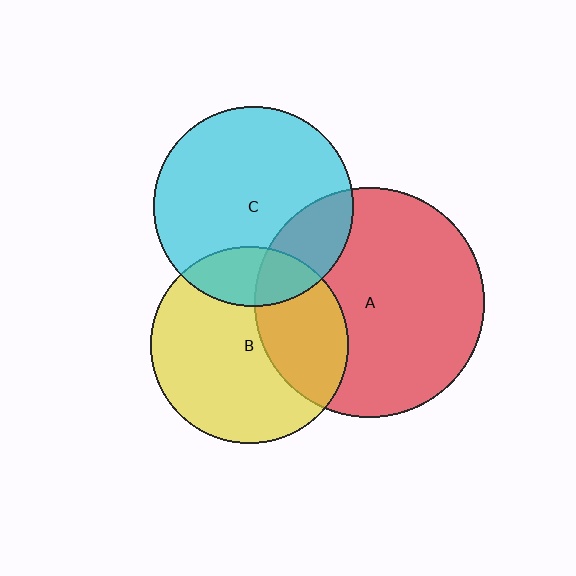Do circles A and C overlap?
Yes.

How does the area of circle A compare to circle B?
Approximately 1.4 times.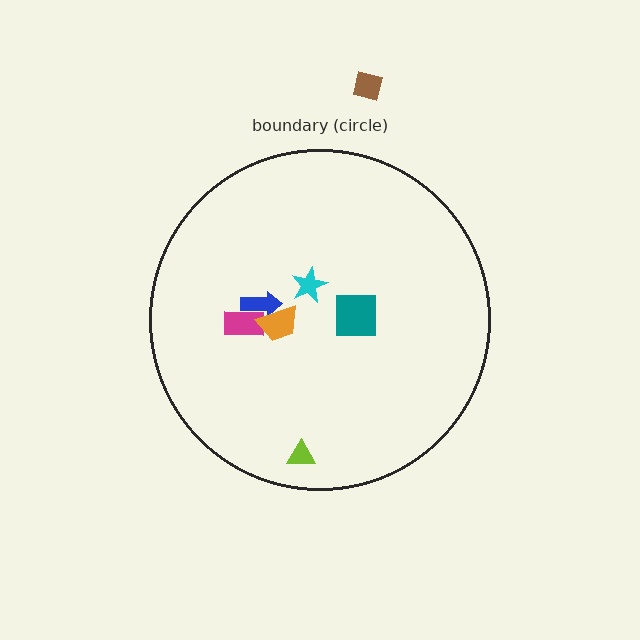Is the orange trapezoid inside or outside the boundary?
Inside.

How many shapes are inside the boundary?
6 inside, 1 outside.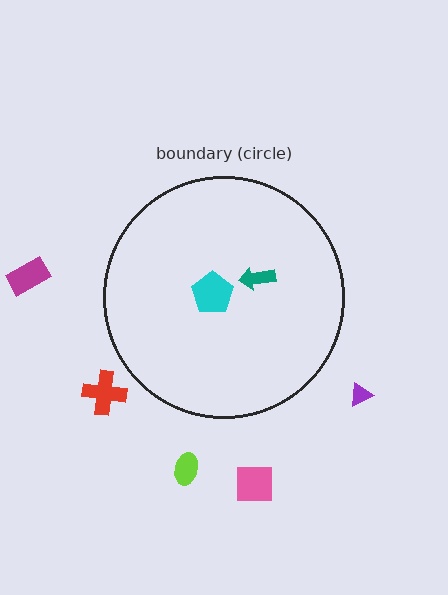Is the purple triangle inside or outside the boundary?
Outside.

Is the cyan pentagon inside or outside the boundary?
Inside.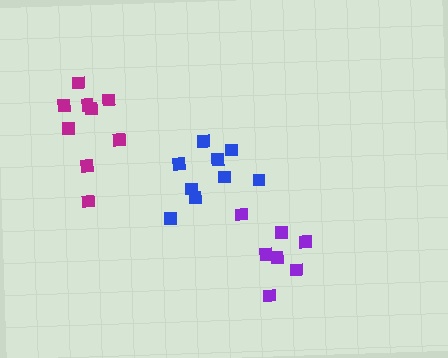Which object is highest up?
The magenta cluster is topmost.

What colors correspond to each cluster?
The clusters are colored: magenta, blue, purple.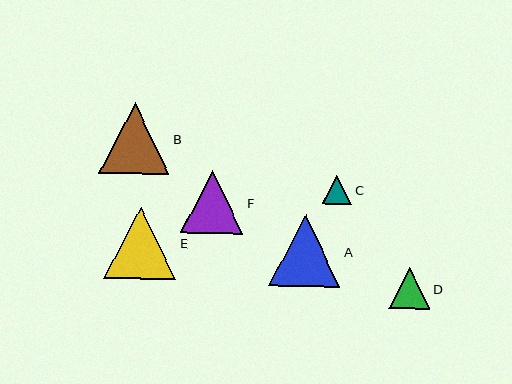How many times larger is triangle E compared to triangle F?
Triangle E is approximately 1.2 times the size of triangle F.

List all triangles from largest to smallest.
From largest to smallest: E, A, B, F, D, C.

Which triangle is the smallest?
Triangle C is the smallest with a size of approximately 29 pixels.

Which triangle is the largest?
Triangle E is the largest with a size of approximately 72 pixels.